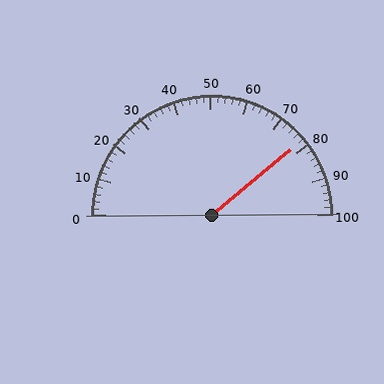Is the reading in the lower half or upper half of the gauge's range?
The reading is in the upper half of the range (0 to 100).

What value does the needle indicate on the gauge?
The needle indicates approximately 78.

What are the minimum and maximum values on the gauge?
The gauge ranges from 0 to 100.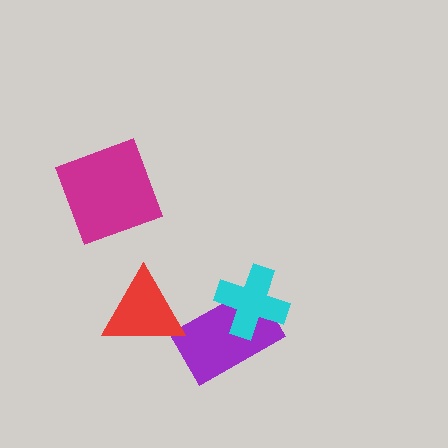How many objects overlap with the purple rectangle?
2 objects overlap with the purple rectangle.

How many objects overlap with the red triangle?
1 object overlaps with the red triangle.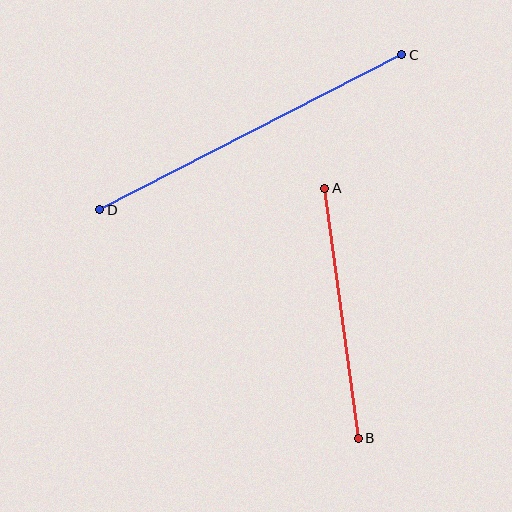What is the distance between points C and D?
The distance is approximately 340 pixels.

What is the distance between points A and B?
The distance is approximately 252 pixels.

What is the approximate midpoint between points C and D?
The midpoint is at approximately (251, 132) pixels.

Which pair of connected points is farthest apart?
Points C and D are farthest apart.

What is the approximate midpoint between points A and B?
The midpoint is at approximately (341, 313) pixels.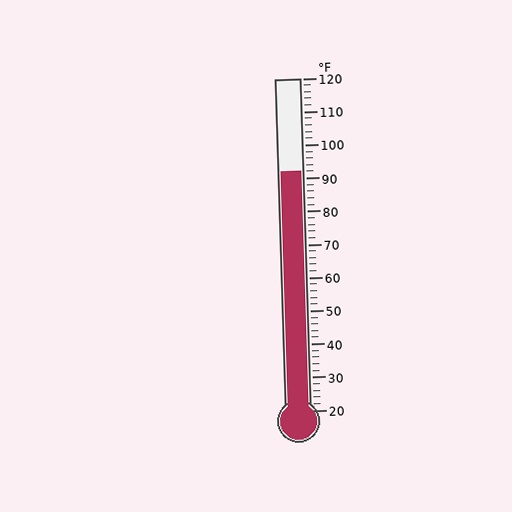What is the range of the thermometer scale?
The thermometer scale ranges from 20°F to 120°F.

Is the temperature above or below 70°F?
The temperature is above 70°F.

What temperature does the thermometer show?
The thermometer shows approximately 92°F.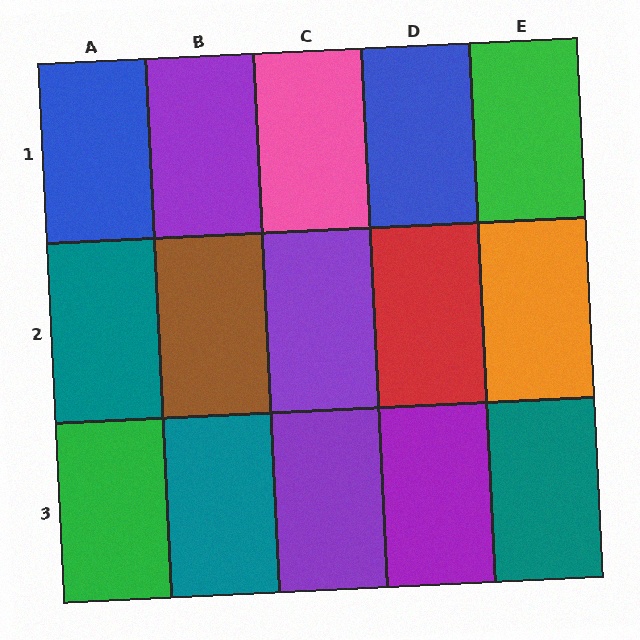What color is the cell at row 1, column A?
Blue.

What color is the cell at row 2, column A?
Teal.